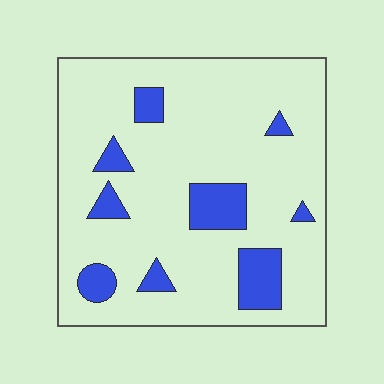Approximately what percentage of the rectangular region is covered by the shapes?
Approximately 15%.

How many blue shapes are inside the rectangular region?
9.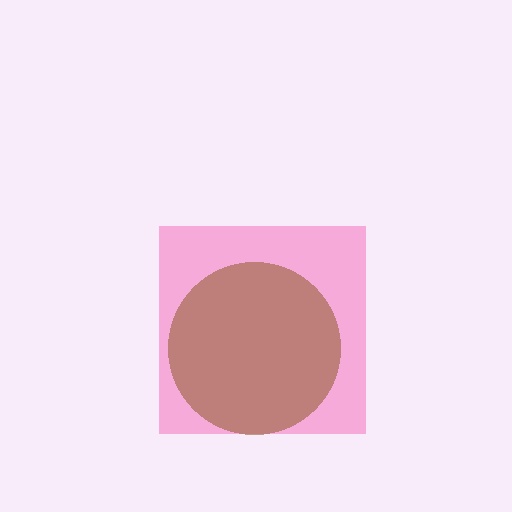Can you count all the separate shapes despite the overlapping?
Yes, there are 2 separate shapes.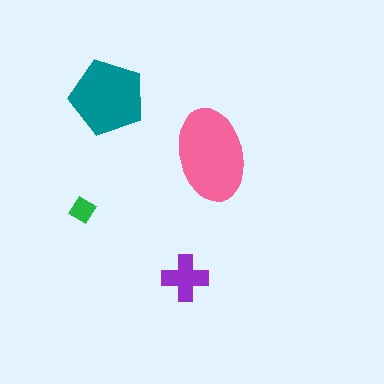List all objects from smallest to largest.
The green diamond, the purple cross, the teal pentagon, the pink ellipse.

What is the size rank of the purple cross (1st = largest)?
3rd.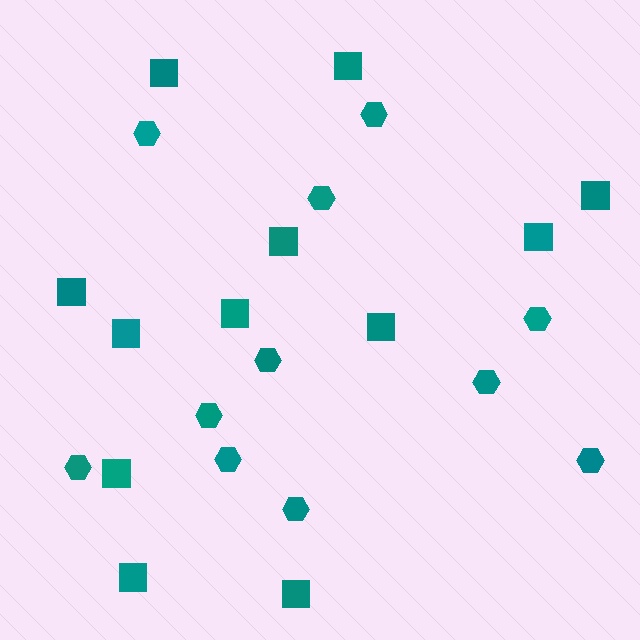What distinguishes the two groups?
There are 2 groups: one group of hexagons (11) and one group of squares (12).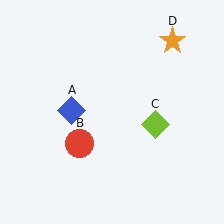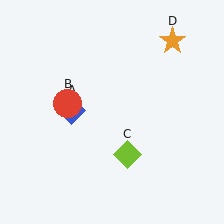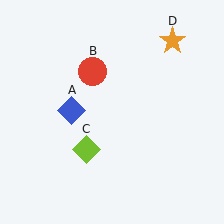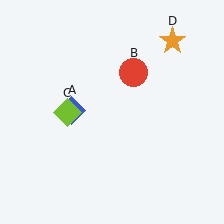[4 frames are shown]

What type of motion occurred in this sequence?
The red circle (object B), lime diamond (object C) rotated clockwise around the center of the scene.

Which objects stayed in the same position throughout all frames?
Blue diamond (object A) and orange star (object D) remained stationary.